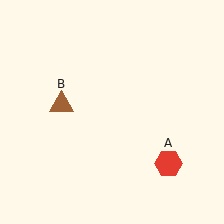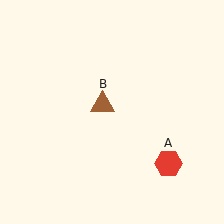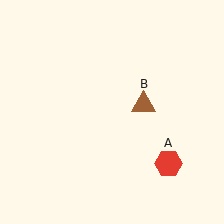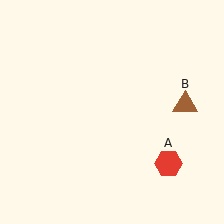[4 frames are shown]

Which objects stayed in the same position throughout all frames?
Red hexagon (object A) remained stationary.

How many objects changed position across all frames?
1 object changed position: brown triangle (object B).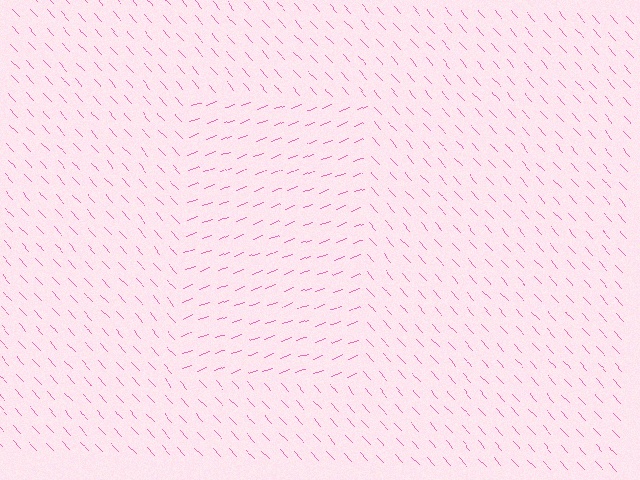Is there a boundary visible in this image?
Yes, there is a texture boundary formed by a change in line orientation.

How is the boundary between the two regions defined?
The boundary is defined purely by a change in line orientation (approximately 67 degrees difference). All lines are the same color and thickness.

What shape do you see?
I see a rectangle.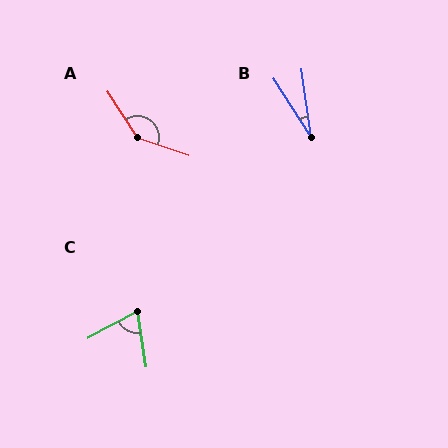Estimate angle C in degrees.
Approximately 70 degrees.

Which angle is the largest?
A, at approximately 142 degrees.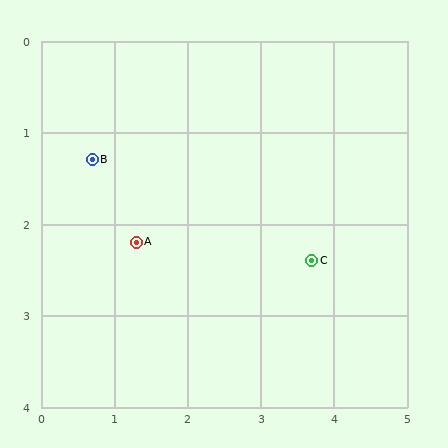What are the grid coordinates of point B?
Point B is at approximately (0.7, 1.3).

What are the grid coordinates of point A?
Point A is at approximately (1.3, 2.2).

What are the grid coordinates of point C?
Point C is at approximately (3.7, 2.4).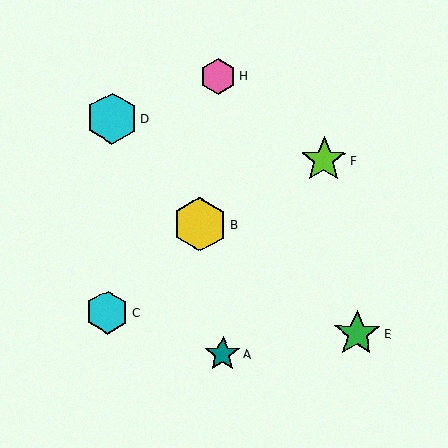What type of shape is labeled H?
Shape H is a pink hexagon.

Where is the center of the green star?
The center of the green star is at (357, 333).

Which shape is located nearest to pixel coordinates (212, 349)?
The teal star (labeled A) at (223, 354) is nearest to that location.